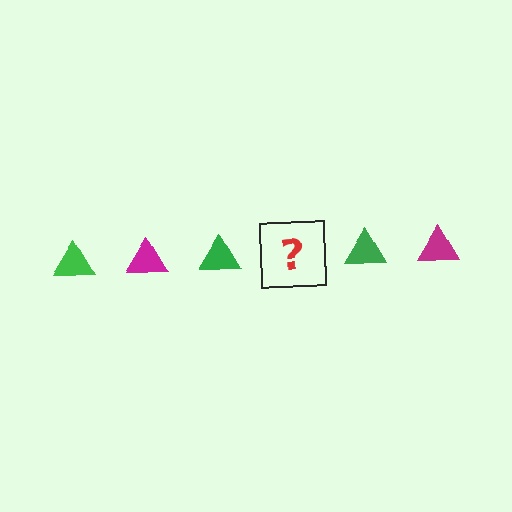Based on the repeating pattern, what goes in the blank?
The blank should be a magenta triangle.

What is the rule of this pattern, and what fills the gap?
The rule is that the pattern cycles through green, magenta triangles. The gap should be filled with a magenta triangle.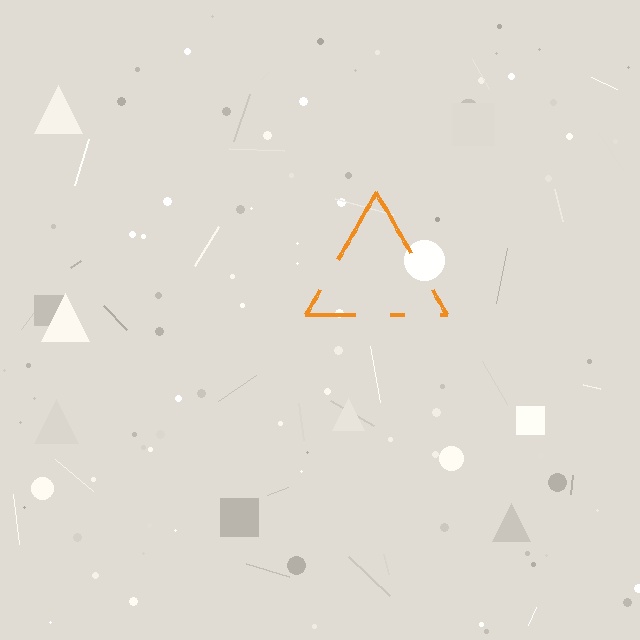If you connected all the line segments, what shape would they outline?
They would outline a triangle.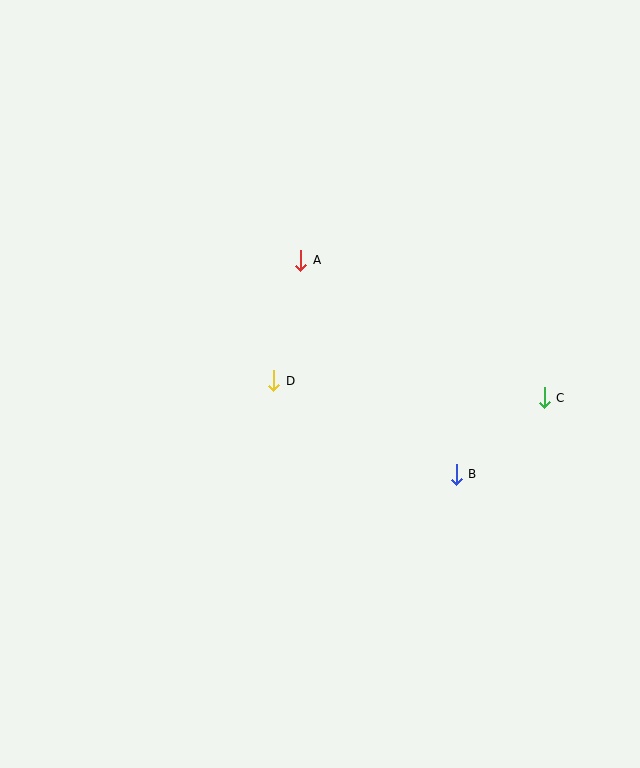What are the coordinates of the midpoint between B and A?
The midpoint between B and A is at (379, 367).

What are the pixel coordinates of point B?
Point B is at (456, 474).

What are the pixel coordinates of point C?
Point C is at (544, 398).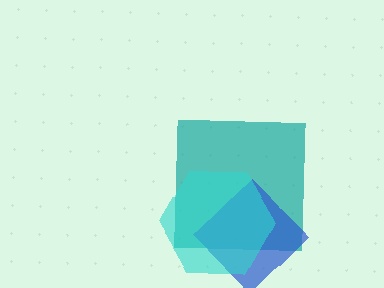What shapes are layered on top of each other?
The layered shapes are: a teal square, a blue diamond, a cyan hexagon.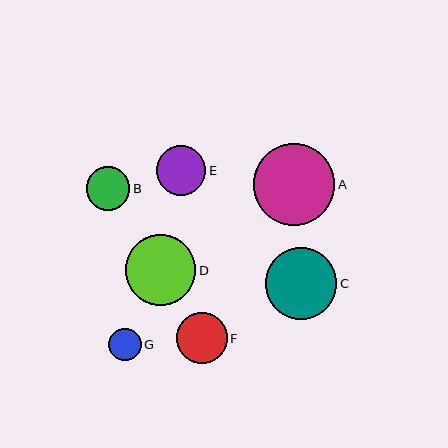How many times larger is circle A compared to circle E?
Circle A is approximately 1.7 times the size of circle E.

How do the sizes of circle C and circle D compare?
Circle C and circle D are approximately the same size.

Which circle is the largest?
Circle A is the largest with a size of approximately 82 pixels.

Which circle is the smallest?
Circle G is the smallest with a size of approximately 32 pixels.